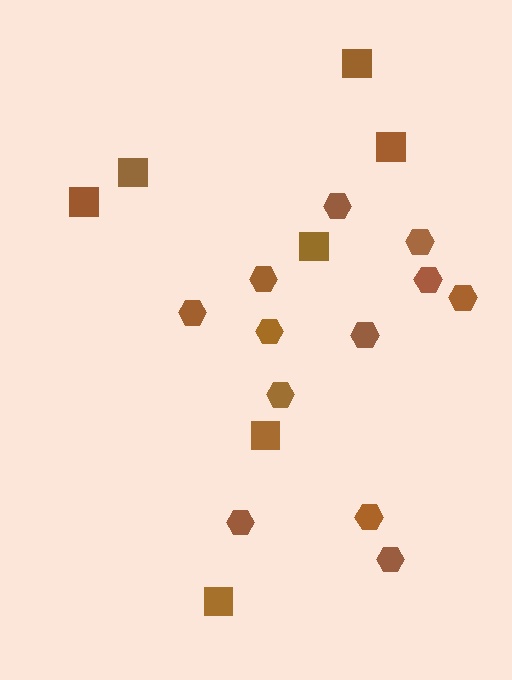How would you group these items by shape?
There are 2 groups: one group of squares (7) and one group of hexagons (12).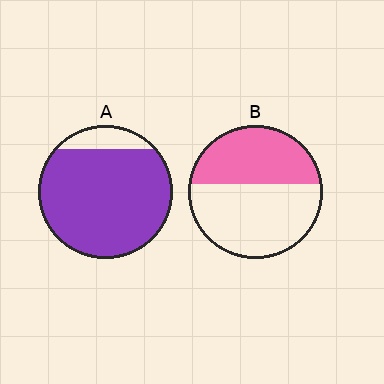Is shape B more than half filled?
No.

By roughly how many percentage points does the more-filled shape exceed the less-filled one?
By roughly 45 percentage points (A over B).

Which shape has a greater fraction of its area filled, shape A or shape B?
Shape A.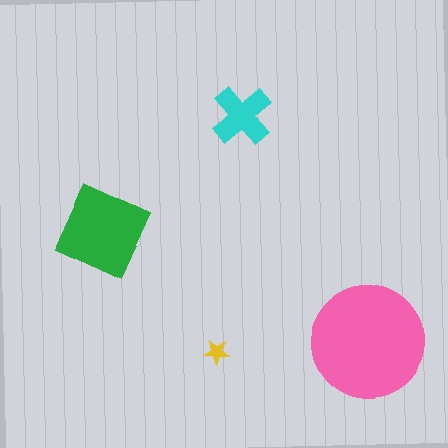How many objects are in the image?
There are 4 objects in the image.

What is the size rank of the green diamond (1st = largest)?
2nd.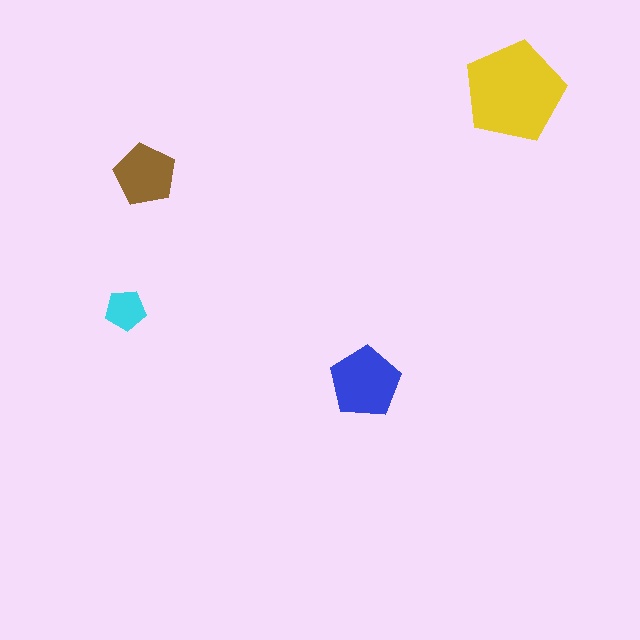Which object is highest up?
The yellow pentagon is topmost.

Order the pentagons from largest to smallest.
the yellow one, the blue one, the brown one, the cyan one.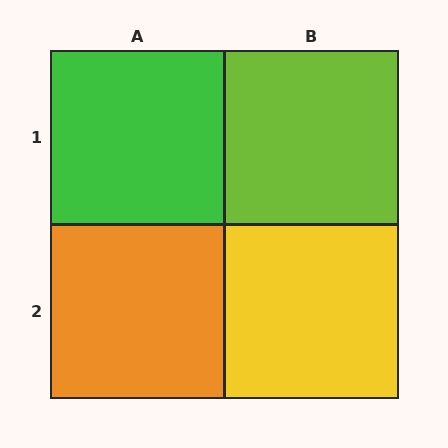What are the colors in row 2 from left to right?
Orange, yellow.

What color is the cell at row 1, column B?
Lime.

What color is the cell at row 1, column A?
Green.